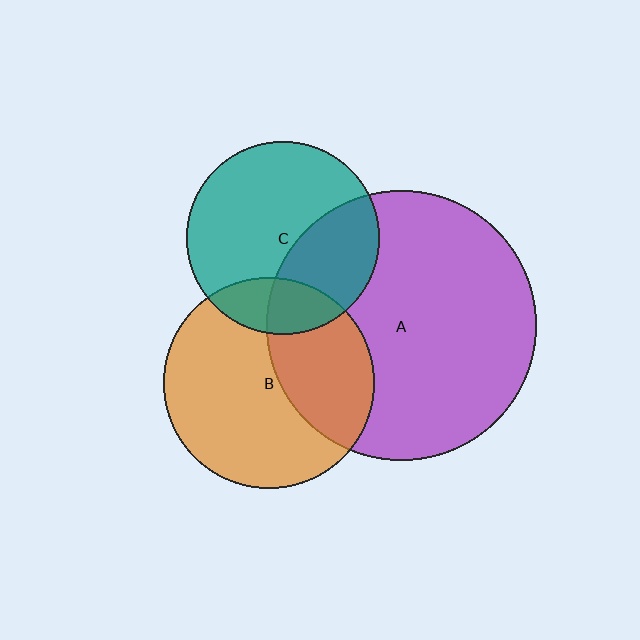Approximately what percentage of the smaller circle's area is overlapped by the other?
Approximately 35%.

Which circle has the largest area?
Circle A (purple).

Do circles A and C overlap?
Yes.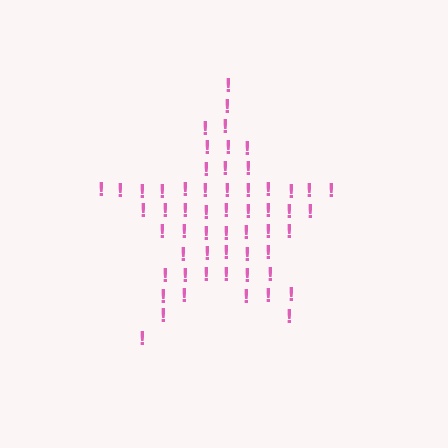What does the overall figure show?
The overall figure shows a star.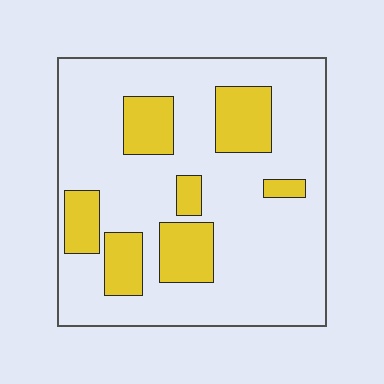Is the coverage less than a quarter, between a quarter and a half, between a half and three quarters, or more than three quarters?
Less than a quarter.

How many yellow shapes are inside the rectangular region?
7.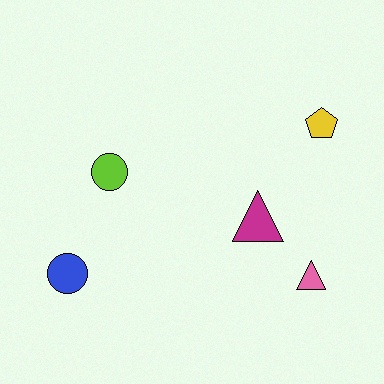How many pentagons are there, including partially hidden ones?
There is 1 pentagon.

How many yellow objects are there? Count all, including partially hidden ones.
There is 1 yellow object.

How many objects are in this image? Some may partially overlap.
There are 5 objects.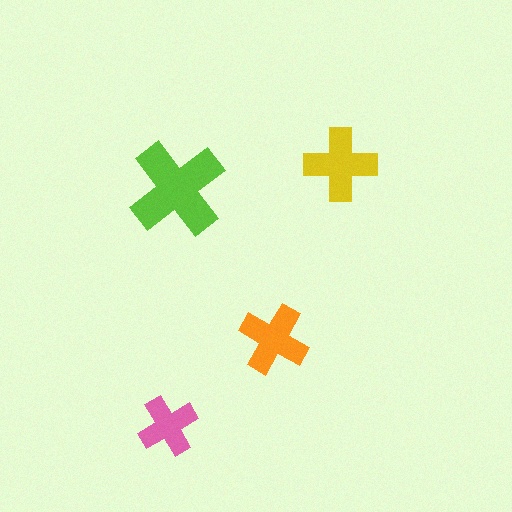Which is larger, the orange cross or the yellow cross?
The yellow one.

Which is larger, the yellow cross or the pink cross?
The yellow one.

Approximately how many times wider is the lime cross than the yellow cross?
About 1.5 times wider.